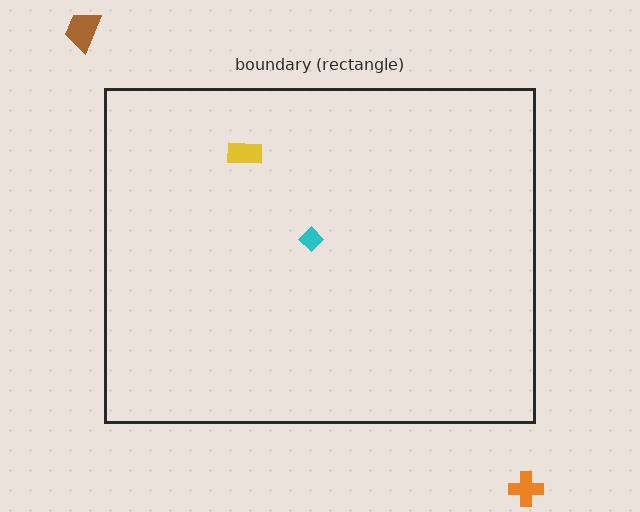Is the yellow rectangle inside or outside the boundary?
Inside.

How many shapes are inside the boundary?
2 inside, 2 outside.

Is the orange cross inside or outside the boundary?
Outside.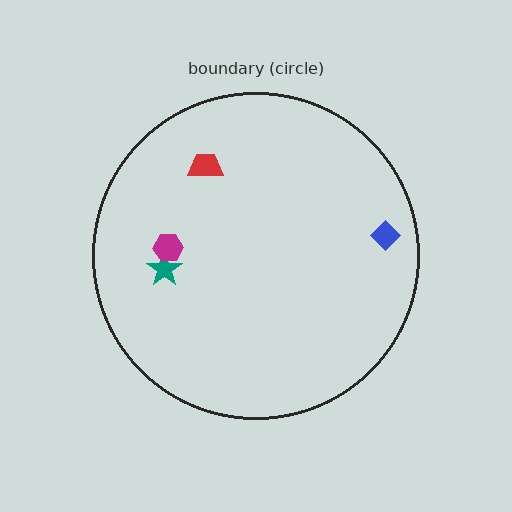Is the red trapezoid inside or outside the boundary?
Inside.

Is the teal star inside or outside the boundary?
Inside.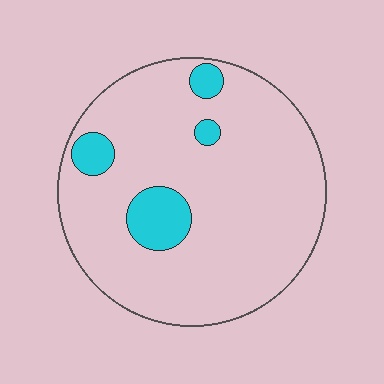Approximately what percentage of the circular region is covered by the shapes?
Approximately 10%.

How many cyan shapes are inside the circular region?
4.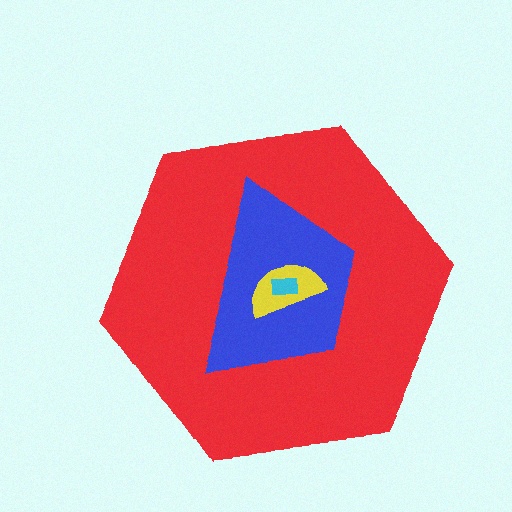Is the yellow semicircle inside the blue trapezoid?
Yes.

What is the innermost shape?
The cyan rectangle.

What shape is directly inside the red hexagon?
The blue trapezoid.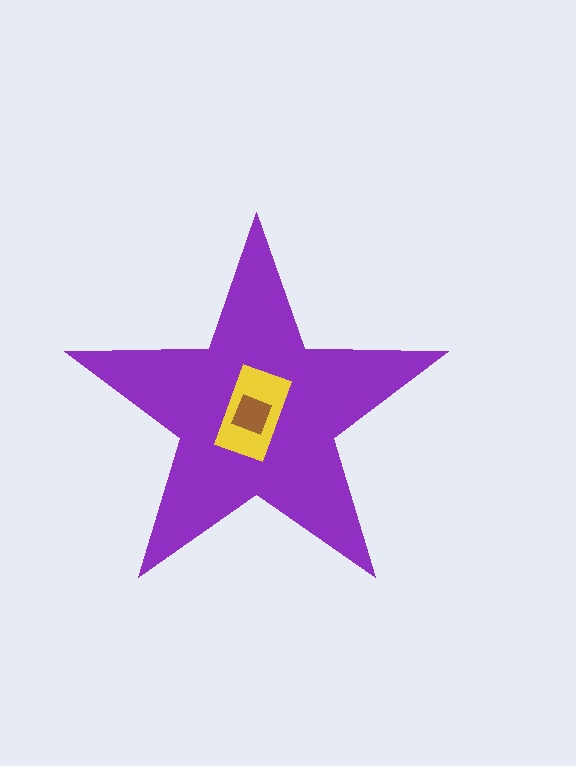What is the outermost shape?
The purple star.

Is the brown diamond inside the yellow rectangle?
Yes.